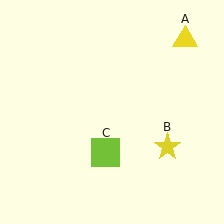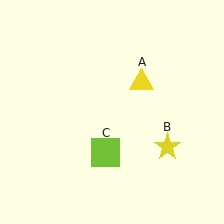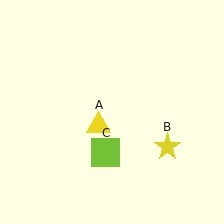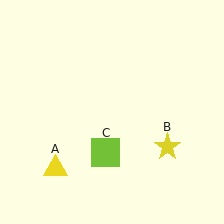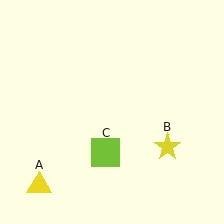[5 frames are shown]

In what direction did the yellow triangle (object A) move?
The yellow triangle (object A) moved down and to the left.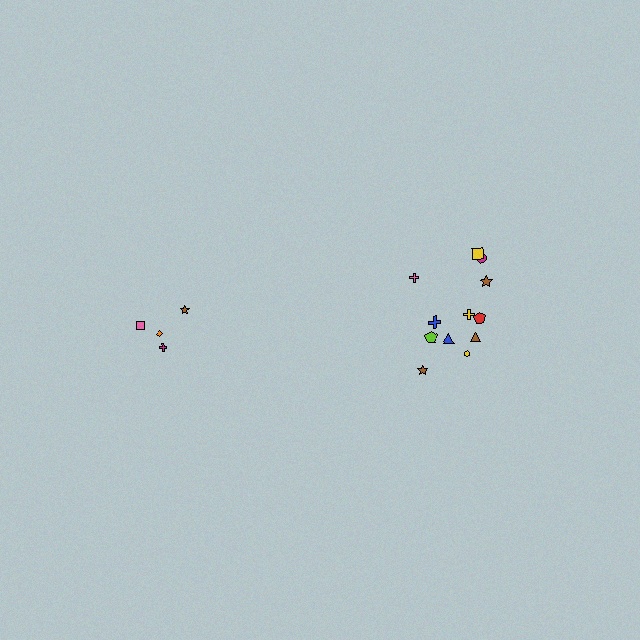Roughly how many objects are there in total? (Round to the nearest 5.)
Roughly 15 objects in total.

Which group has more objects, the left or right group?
The right group.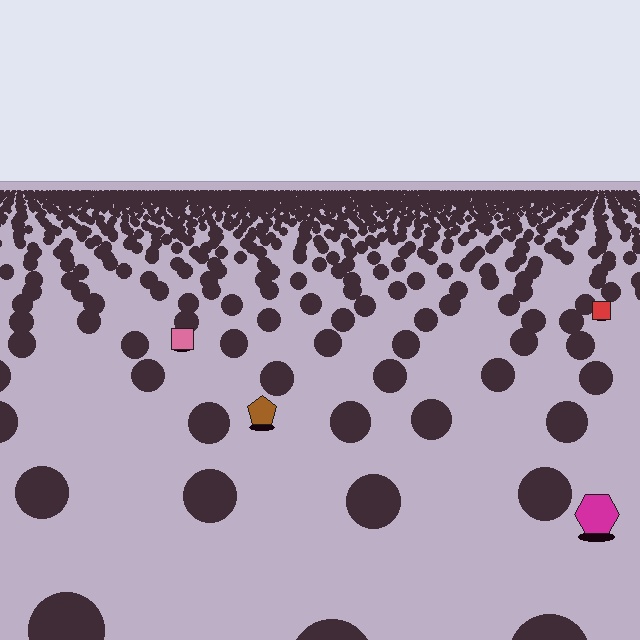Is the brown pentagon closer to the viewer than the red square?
Yes. The brown pentagon is closer — you can tell from the texture gradient: the ground texture is coarser near it.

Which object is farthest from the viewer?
The red square is farthest from the viewer. It appears smaller and the ground texture around it is denser.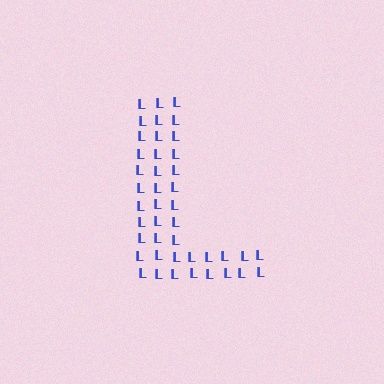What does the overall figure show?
The overall figure shows the letter L.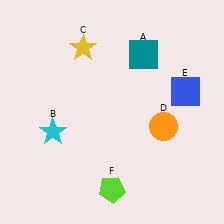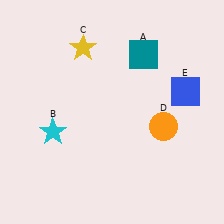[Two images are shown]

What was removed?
The lime pentagon (F) was removed in Image 2.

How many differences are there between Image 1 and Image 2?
There is 1 difference between the two images.